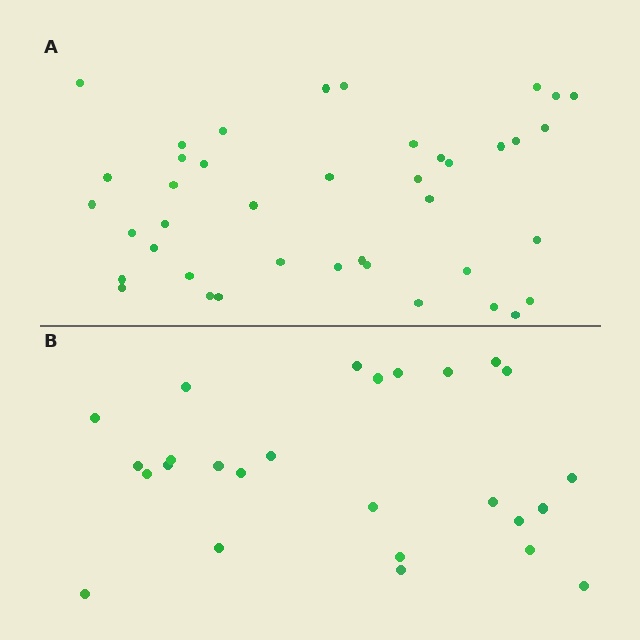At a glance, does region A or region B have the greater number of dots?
Region A (the top region) has more dots.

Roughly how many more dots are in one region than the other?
Region A has approximately 15 more dots than region B.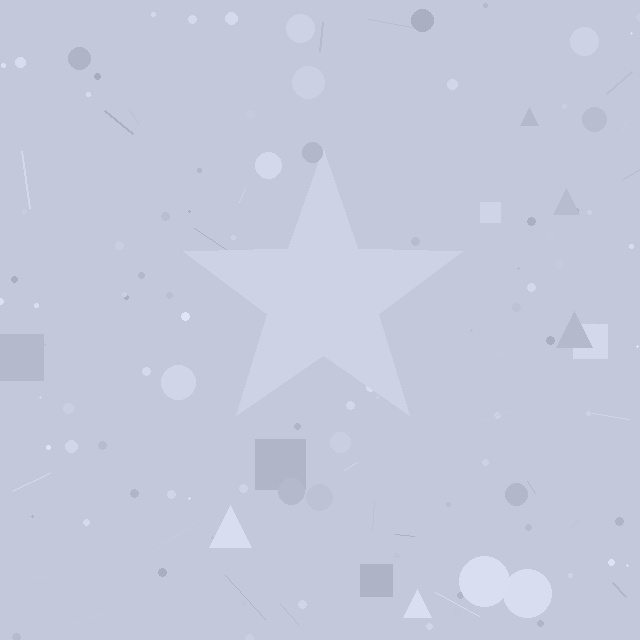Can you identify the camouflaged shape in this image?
The camouflaged shape is a star.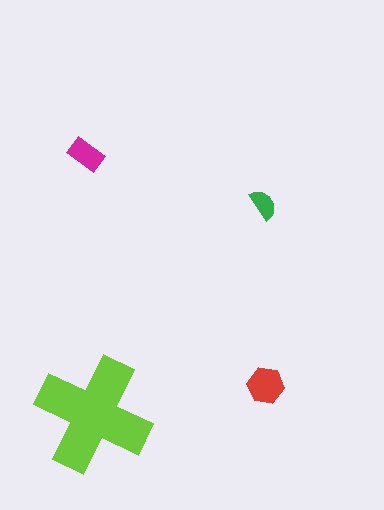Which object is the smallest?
The green semicircle.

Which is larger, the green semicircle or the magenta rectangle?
The magenta rectangle.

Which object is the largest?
The lime cross.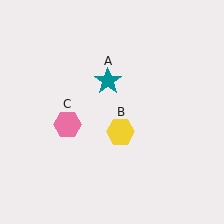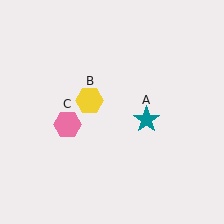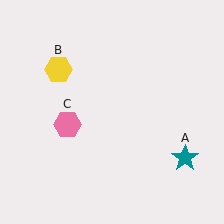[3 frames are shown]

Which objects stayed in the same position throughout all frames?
Pink hexagon (object C) remained stationary.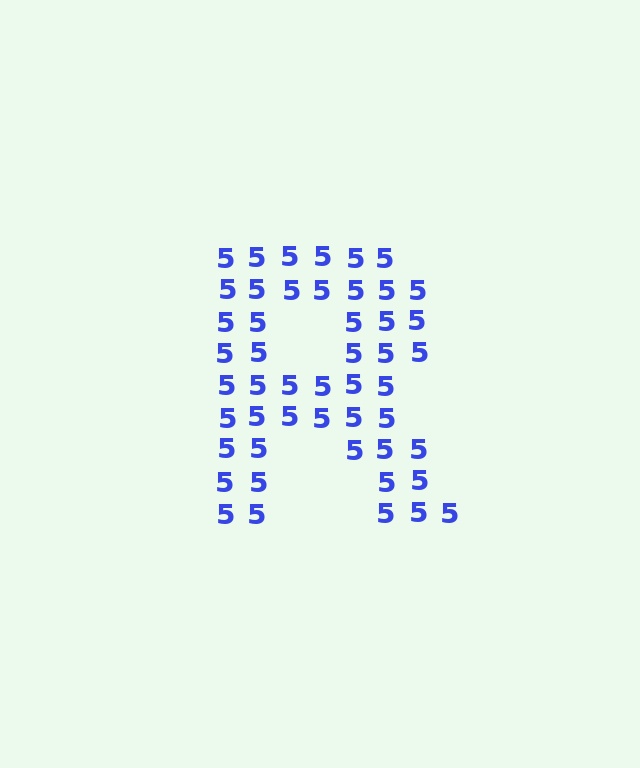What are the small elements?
The small elements are digit 5's.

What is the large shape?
The large shape is the letter R.